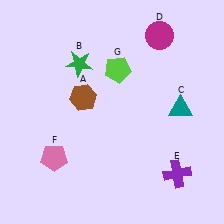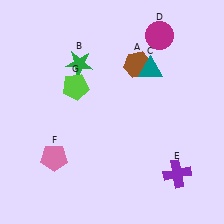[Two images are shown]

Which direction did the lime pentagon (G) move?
The lime pentagon (G) moved left.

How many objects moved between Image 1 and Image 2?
3 objects moved between the two images.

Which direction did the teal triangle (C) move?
The teal triangle (C) moved up.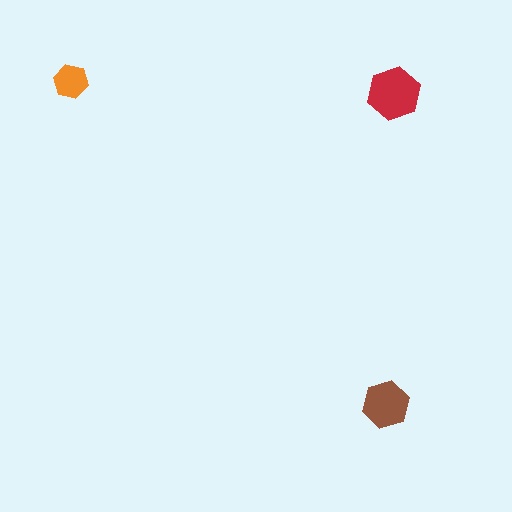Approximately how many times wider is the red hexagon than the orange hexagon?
About 1.5 times wider.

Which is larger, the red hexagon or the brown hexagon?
The red one.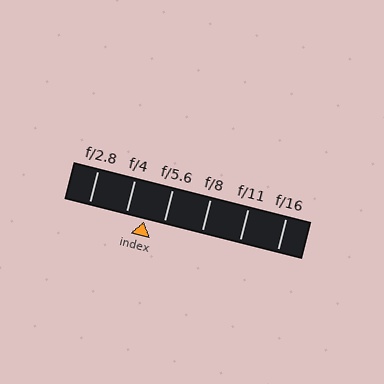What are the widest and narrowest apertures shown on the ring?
The widest aperture shown is f/2.8 and the narrowest is f/16.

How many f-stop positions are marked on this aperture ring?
There are 6 f-stop positions marked.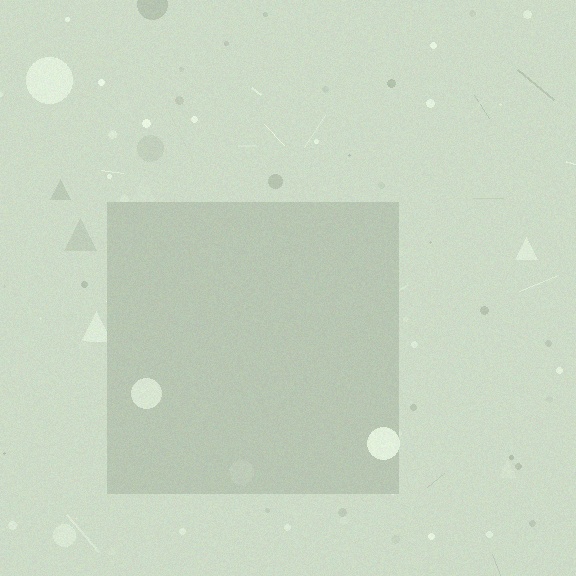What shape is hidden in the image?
A square is hidden in the image.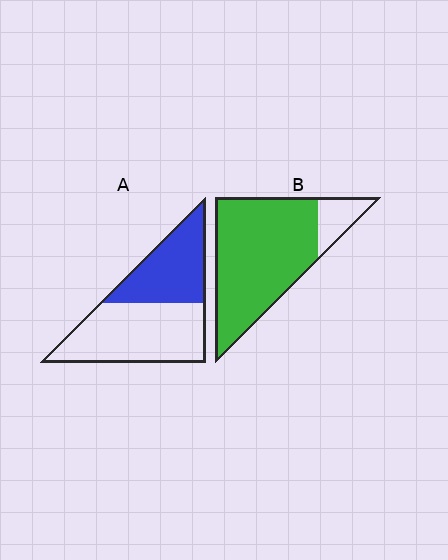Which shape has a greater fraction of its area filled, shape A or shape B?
Shape B.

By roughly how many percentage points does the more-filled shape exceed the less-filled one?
By roughly 45 percentage points (B over A).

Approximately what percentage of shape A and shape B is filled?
A is approximately 40% and B is approximately 85%.